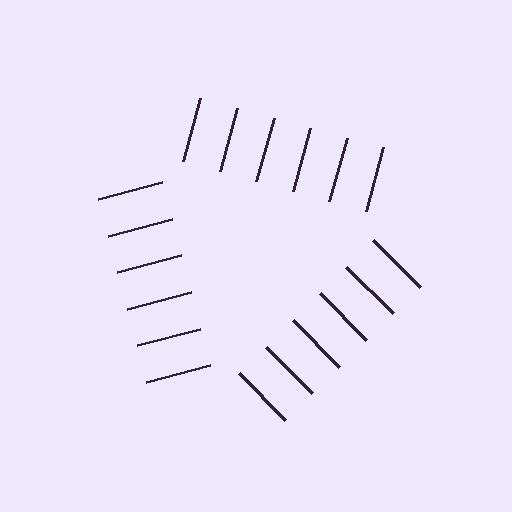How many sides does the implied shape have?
3 sides — the line-ends trace a triangle.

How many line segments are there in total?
18 — 6 along each of the 3 edges.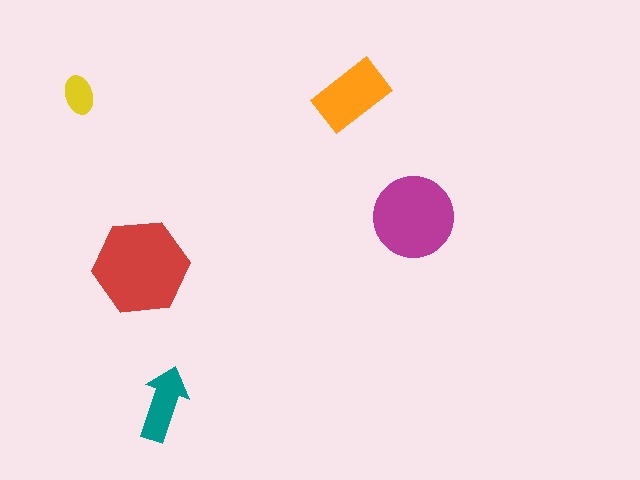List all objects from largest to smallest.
The red hexagon, the magenta circle, the orange rectangle, the teal arrow, the yellow ellipse.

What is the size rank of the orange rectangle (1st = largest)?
3rd.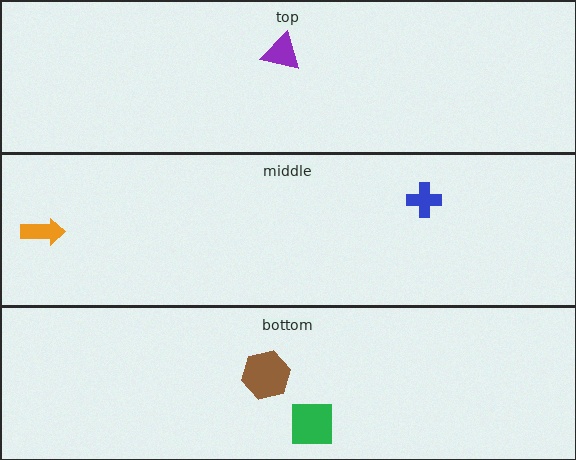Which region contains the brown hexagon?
The bottom region.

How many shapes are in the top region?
1.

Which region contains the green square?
The bottom region.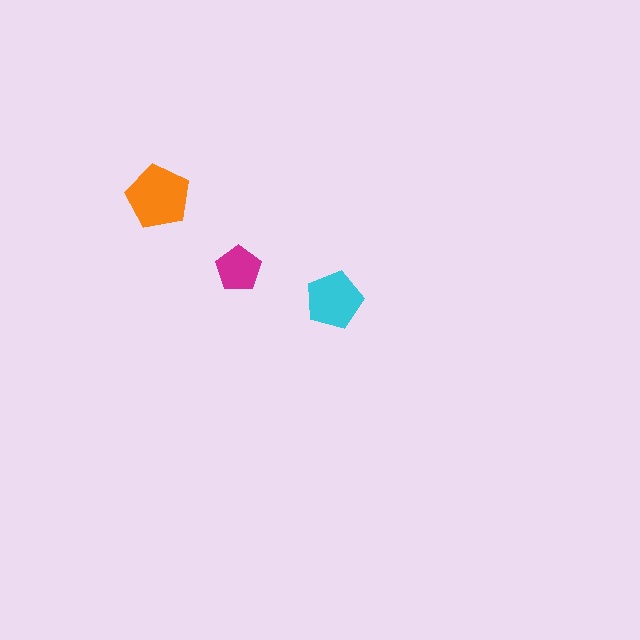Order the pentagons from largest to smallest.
the orange one, the cyan one, the magenta one.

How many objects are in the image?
There are 3 objects in the image.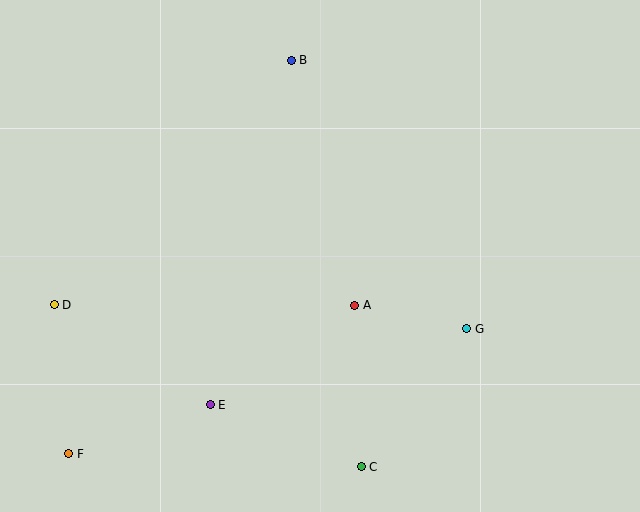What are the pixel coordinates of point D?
Point D is at (54, 305).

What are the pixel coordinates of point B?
Point B is at (291, 60).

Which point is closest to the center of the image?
Point A at (355, 305) is closest to the center.